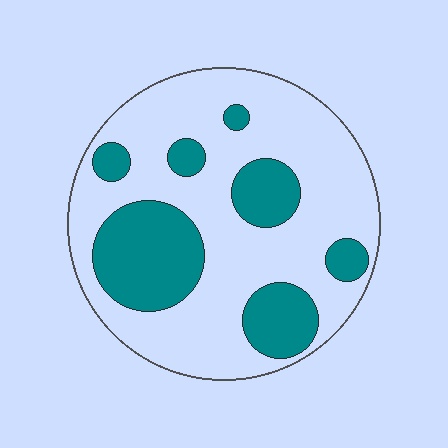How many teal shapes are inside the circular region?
7.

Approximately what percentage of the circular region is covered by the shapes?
Approximately 30%.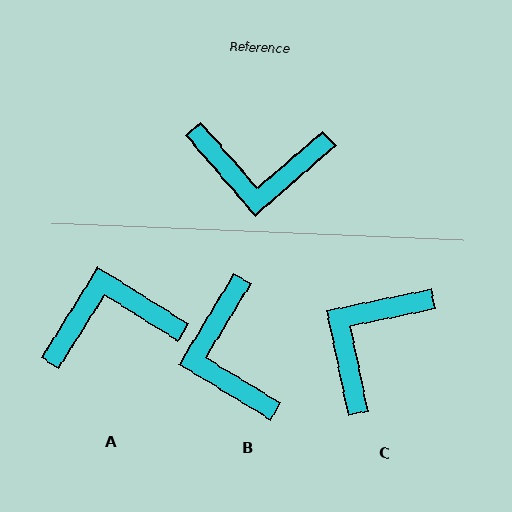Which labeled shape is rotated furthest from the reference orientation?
A, about 163 degrees away.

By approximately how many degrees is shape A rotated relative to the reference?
Approximately 163 degrees clockwise.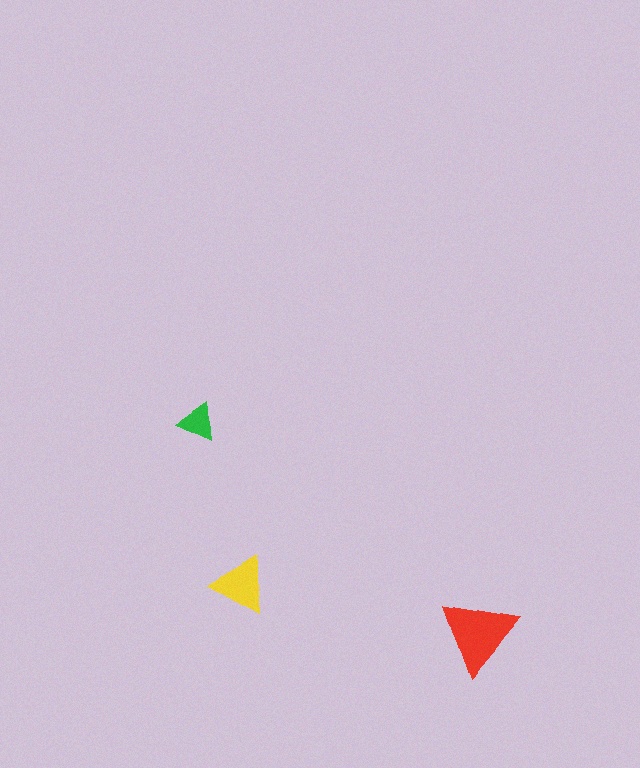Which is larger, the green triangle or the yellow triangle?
The yellow one.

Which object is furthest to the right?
The red triangle is rightmost.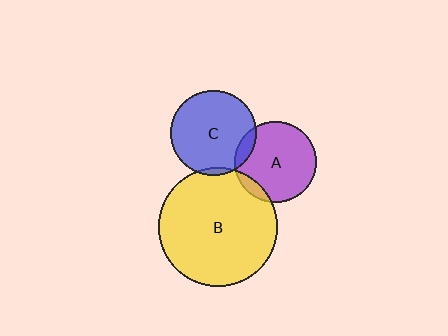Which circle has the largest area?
Circle B (yellow).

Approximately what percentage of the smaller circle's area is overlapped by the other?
Approximately 10%.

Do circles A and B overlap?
Yes.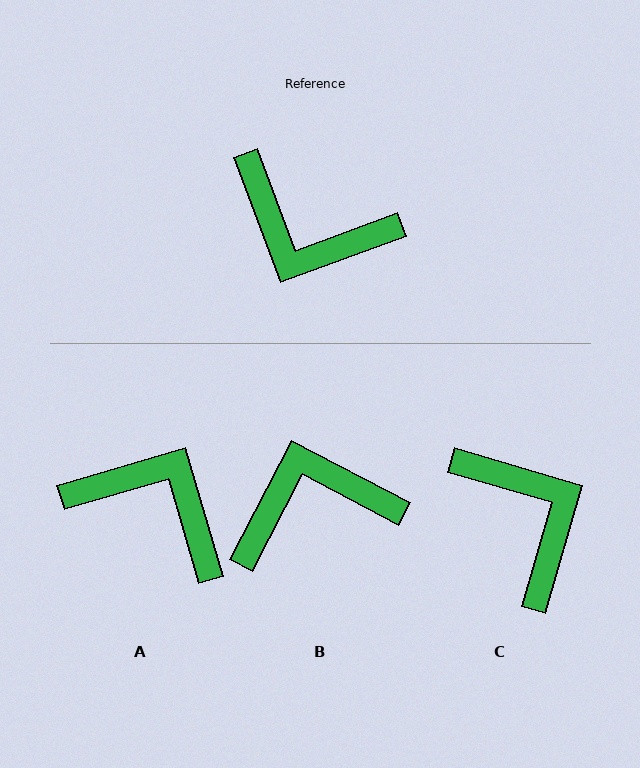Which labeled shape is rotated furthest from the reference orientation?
A, about 176 degrees away.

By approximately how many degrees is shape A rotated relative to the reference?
Approximately 176 degrees counter-clockwise.